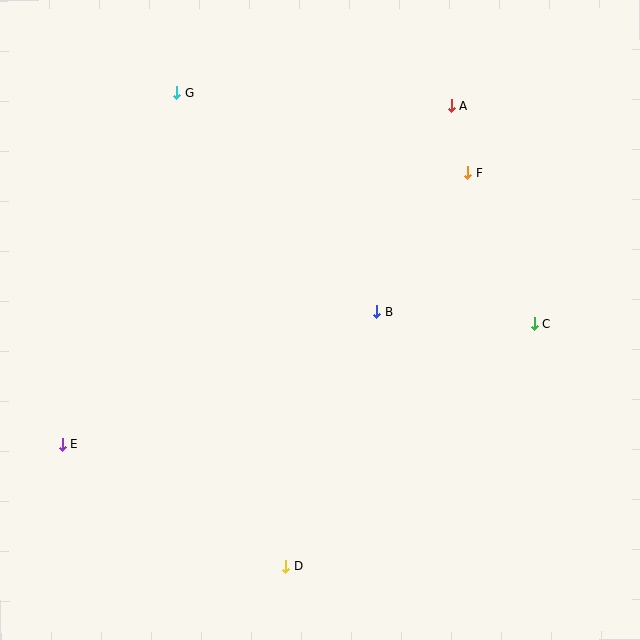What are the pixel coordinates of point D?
Point D is at (286, 566).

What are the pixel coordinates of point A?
Point A is at (451, 105).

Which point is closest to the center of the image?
Point B at (376, 311) is closest to the center.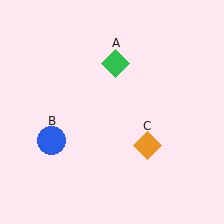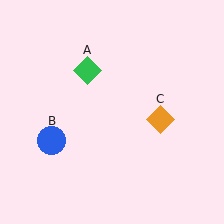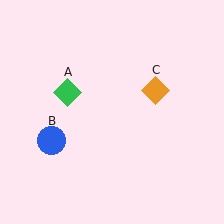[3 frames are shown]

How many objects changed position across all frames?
2 objects changed position: green diamond (object A), orange diamond (object C).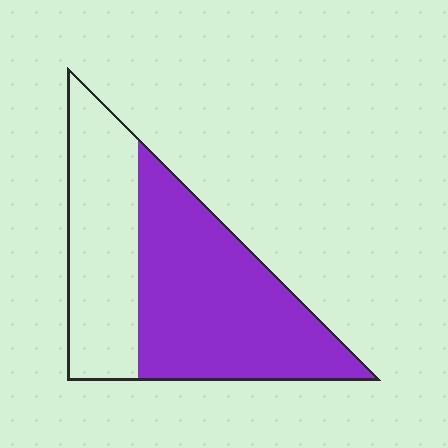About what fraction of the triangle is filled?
About three fifths (3/5).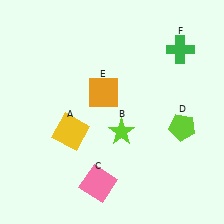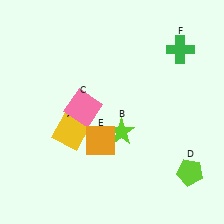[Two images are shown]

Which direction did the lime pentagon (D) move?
The lime pentagon (D) moved down.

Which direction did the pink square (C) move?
The pink square (C) moved up.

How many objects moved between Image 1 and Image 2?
3 objects moved between the two images.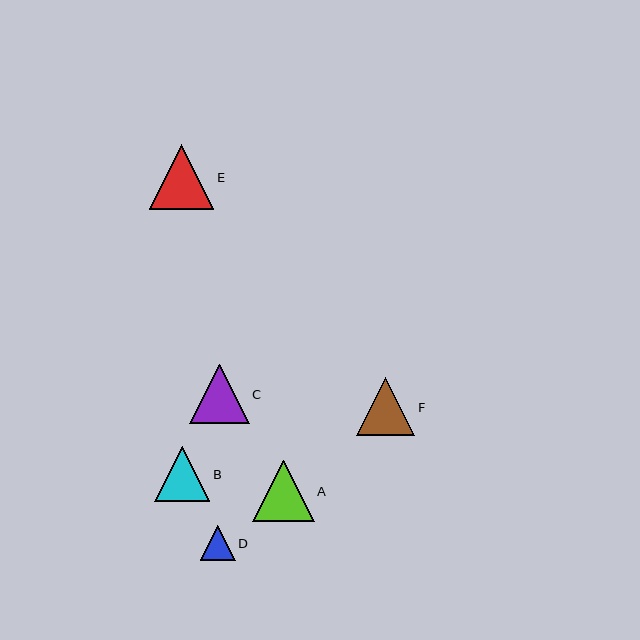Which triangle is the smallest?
Triangle D is the smallest with a size of approximately 35 pixels.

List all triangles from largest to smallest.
From largest to smallest: E, A, C, F, B, D.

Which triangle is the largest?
Triangle E is the largest with a size of approximately 65 pixels.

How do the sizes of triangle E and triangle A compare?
Triangle E and triangle A are approximately the same size.